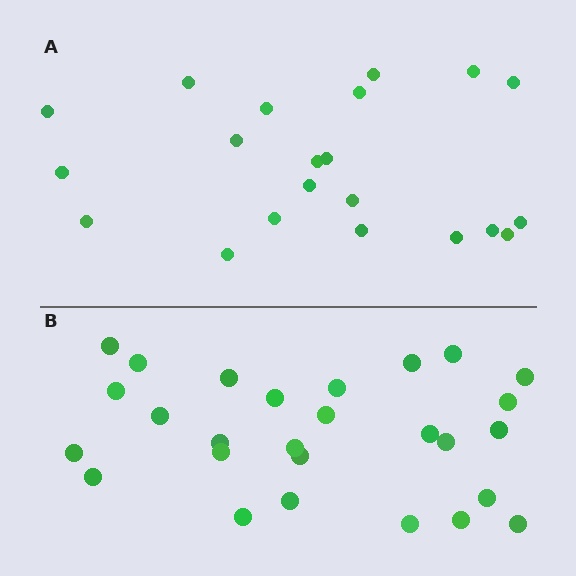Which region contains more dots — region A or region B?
Region B (the bottom region) has more dots.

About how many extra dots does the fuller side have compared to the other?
Region B has about 6 more dots than region A.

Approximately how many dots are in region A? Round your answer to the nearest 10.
About 20 dots. (The exact count is 21, which rounds to 20.)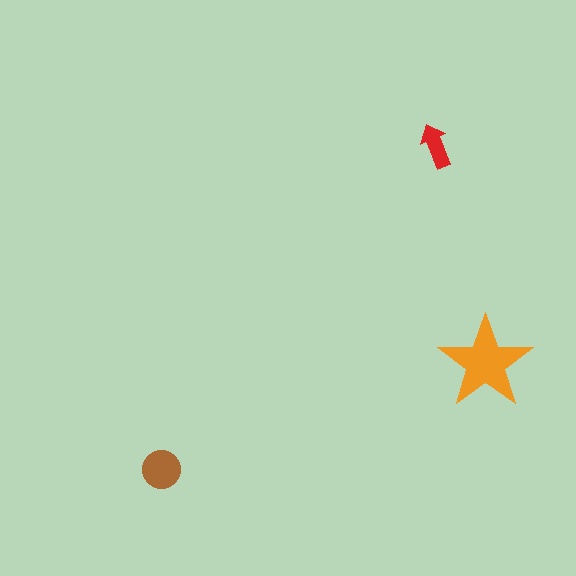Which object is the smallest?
The red arrow.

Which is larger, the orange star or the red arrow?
The orange star.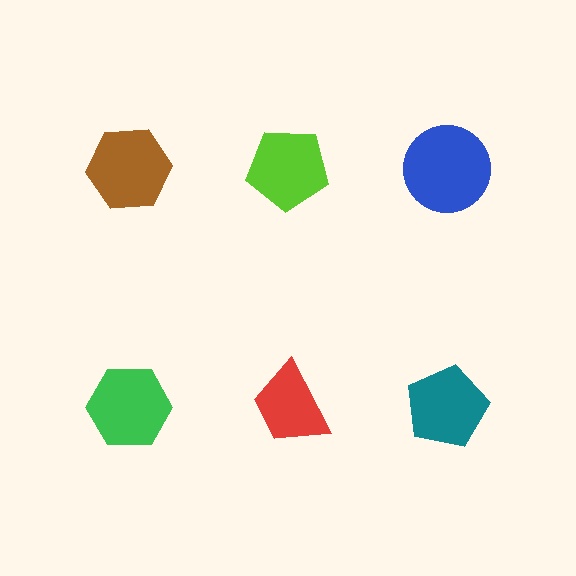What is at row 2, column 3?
A teal pentagon.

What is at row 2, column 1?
A green hexagon.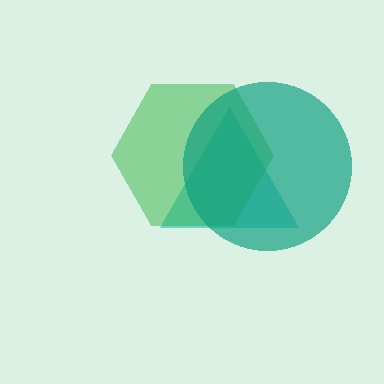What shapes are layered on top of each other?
The layered shapes are: a cyan triangle, a green hexagon, a teal circle.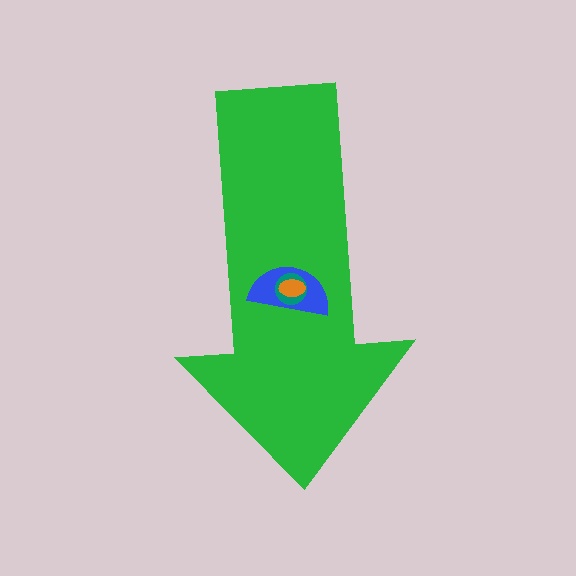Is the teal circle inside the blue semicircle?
Yes.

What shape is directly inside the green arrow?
The blue semicircle.